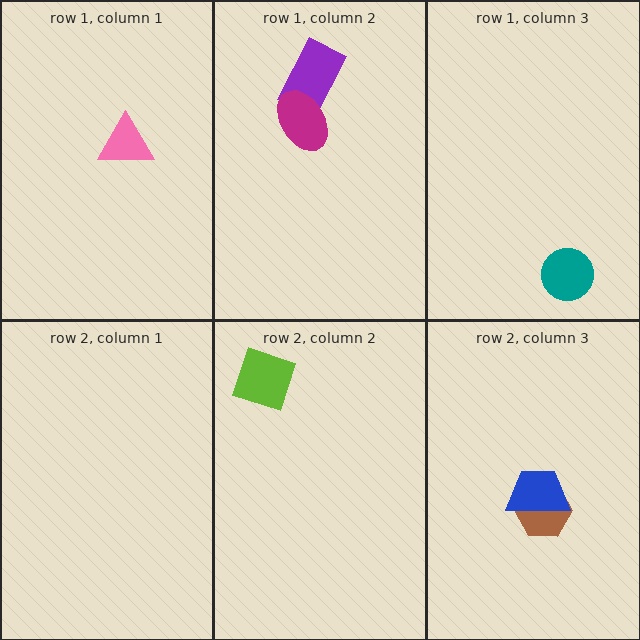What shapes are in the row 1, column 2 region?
The purple rectangle, the magenta ellipse.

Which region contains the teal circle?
The row 1, column 3 region.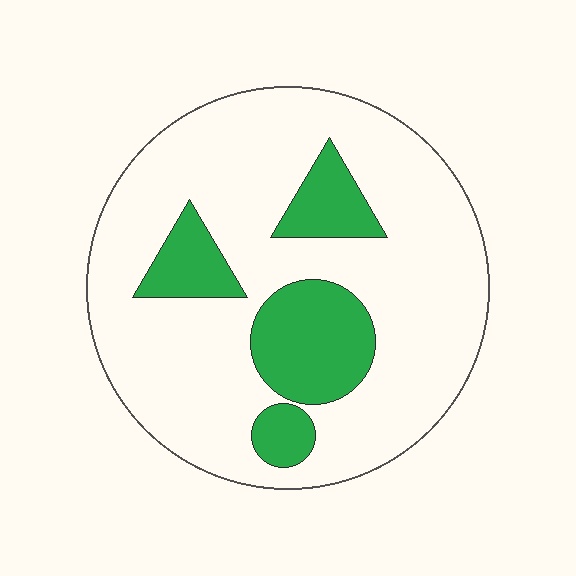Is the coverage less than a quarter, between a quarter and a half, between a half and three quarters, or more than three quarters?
Less than a quarter.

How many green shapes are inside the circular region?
4.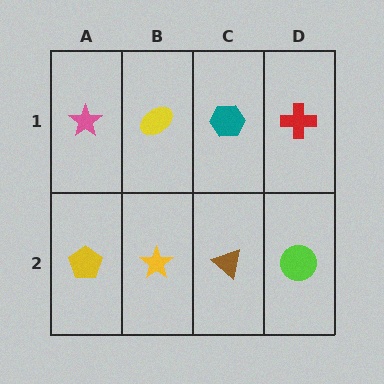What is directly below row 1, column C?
A brown triangle.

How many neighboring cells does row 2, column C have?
3.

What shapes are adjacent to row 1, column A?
A yellow pentagon (row 2, column A), a yellow ellipse (row 1, column B).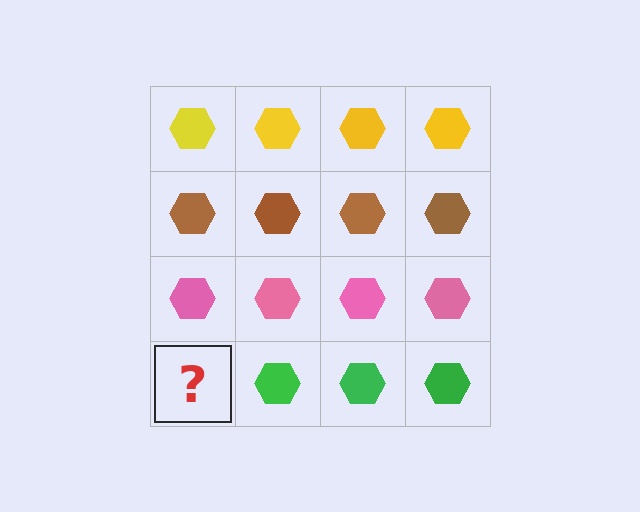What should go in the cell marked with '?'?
The missing cell should contain a green hexagon.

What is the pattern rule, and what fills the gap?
The rule is that each row has a consistent color. The gap should be filled with a green hexagon.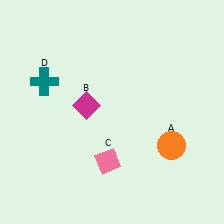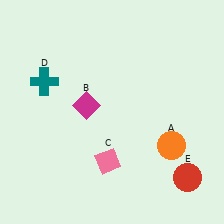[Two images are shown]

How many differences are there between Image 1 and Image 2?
There is 1 difference between the two images.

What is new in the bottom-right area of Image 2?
A red circle (E) was added in the bottom-right area of Image 2.